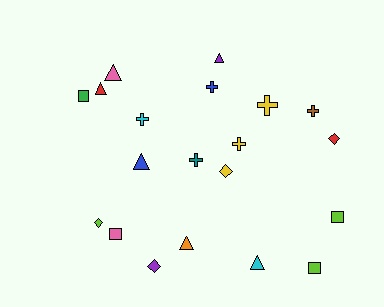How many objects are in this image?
There are 20 objects.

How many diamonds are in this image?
There are 4 diamonds.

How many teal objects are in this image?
There is 1 teal object.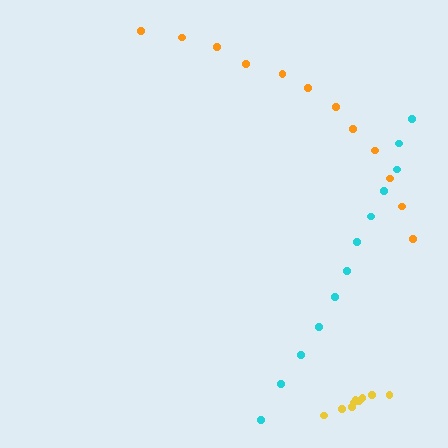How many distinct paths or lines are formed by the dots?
There are 3 distinct paths.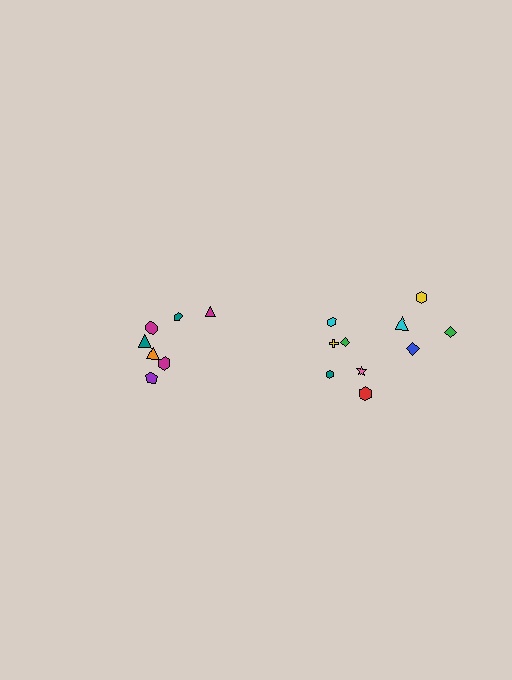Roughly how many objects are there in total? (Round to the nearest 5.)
Roughly 15 objects in total.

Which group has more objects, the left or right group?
The right group.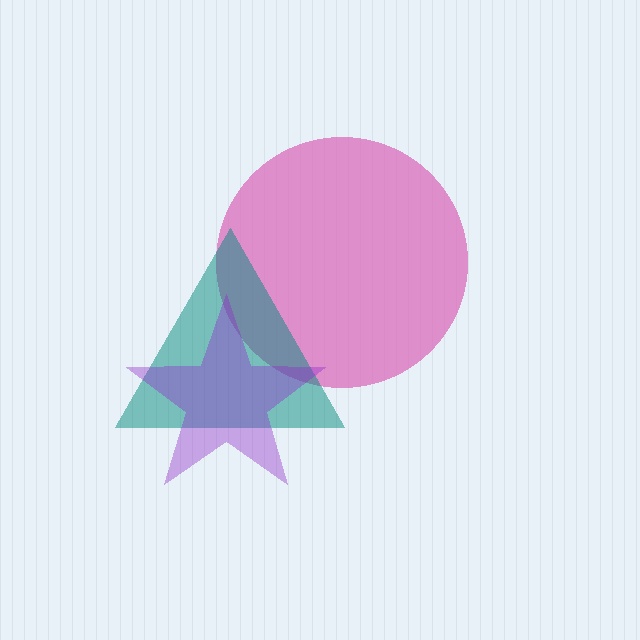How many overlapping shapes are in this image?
There are 3 overlapping shapes in the image.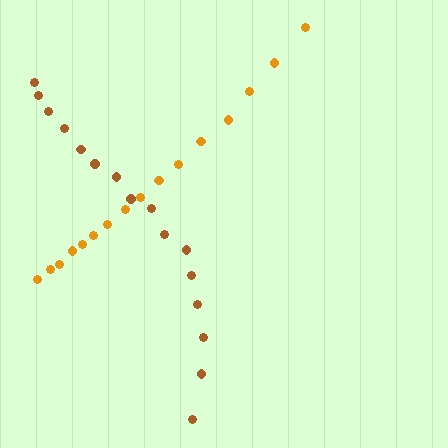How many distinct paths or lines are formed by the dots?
There are 2 distinct paths.